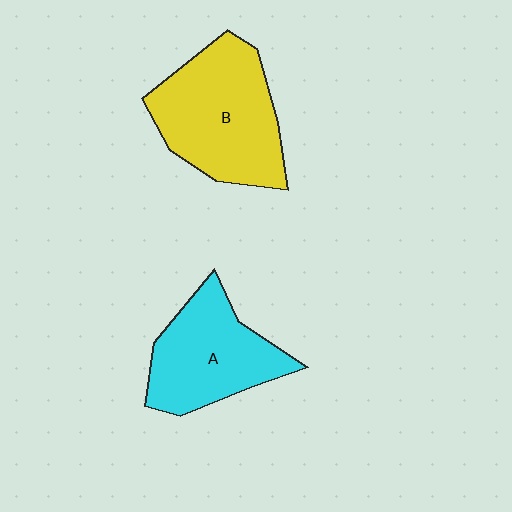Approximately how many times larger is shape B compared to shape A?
Approximately 1.3 times.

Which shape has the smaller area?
Shape A (cyan).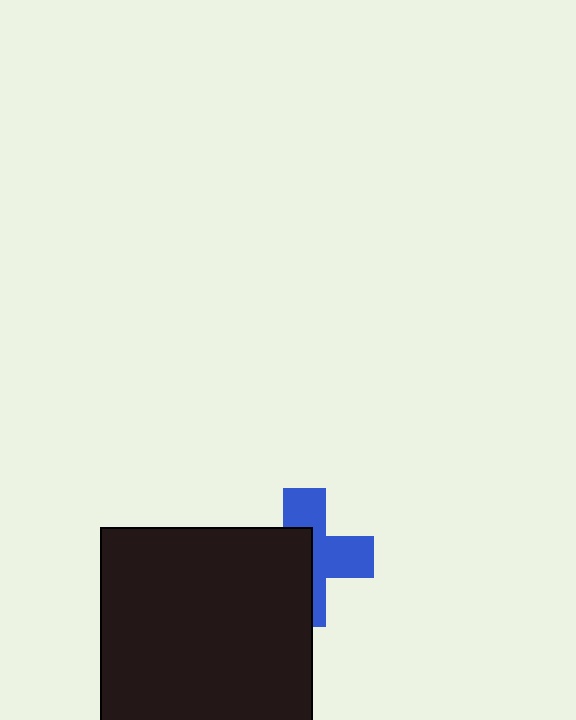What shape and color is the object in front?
The object in front is a black square.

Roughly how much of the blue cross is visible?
About half of it is visible (roughly 49%).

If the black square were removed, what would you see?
You would see the complete blue cross.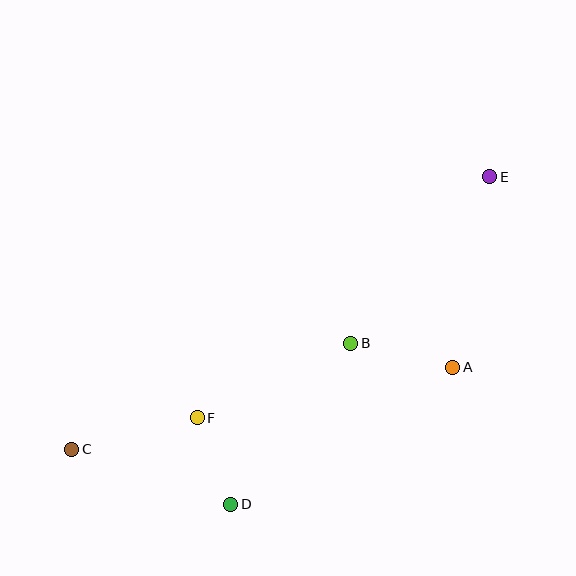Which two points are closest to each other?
Points D and F are closest to each other.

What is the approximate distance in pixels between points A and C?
The distance between A and C is approximately 390 pixels.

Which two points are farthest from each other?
Points C and E are farthest from each other.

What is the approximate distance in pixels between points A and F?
The distance between A and F is approximately 260 pixels.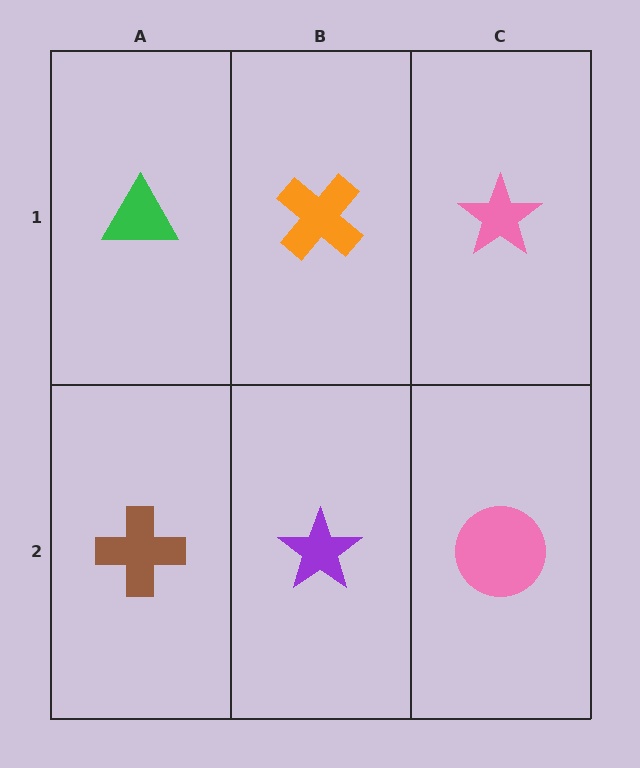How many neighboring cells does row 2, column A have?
2.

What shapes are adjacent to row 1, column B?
A purple star (row 2, column B), a green triangle (row 1, column A), a pink star (row 1, column C).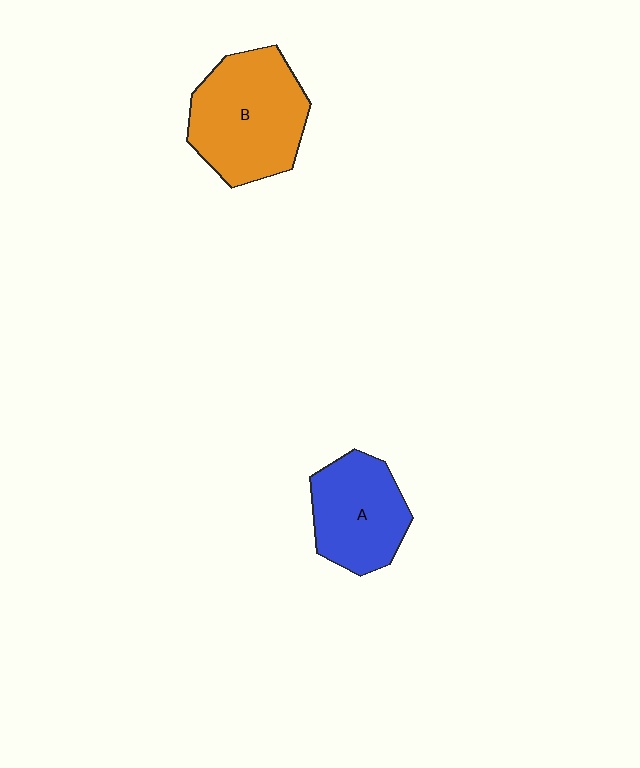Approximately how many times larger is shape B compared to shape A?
Approximately 1.4 times.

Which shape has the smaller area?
Shape A (blue).